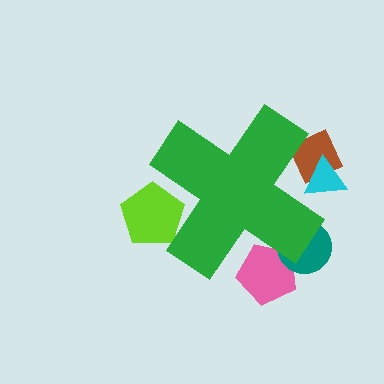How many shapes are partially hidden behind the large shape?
5 shapes are partially hidden.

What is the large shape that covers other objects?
A green cross.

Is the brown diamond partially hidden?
Yes, the brown diamond is partially hidden behind the green cross.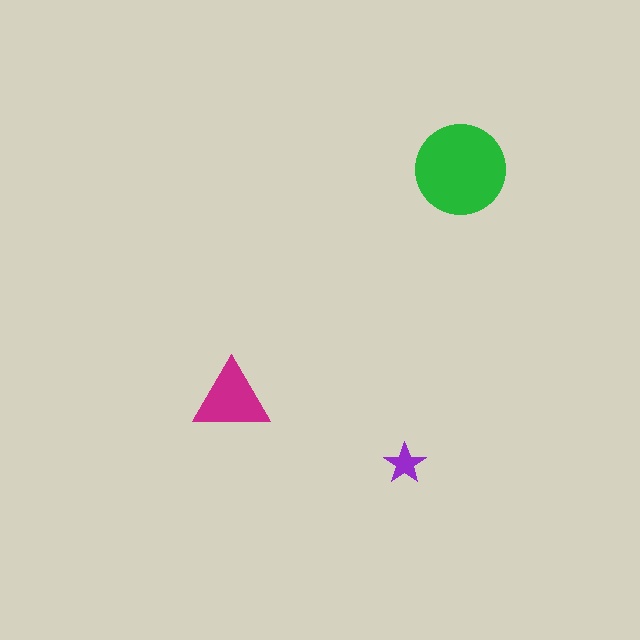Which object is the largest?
The green circle.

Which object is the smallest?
The purple star.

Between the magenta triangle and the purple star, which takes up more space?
The magenta triangle.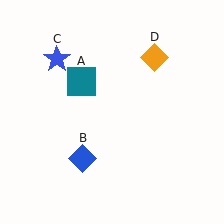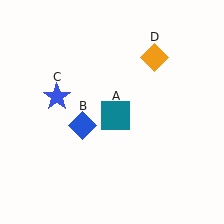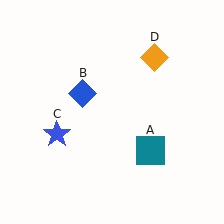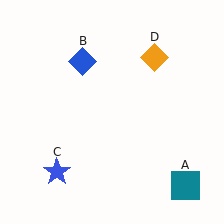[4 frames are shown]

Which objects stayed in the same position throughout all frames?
Orange diamond (object D) remained stationary.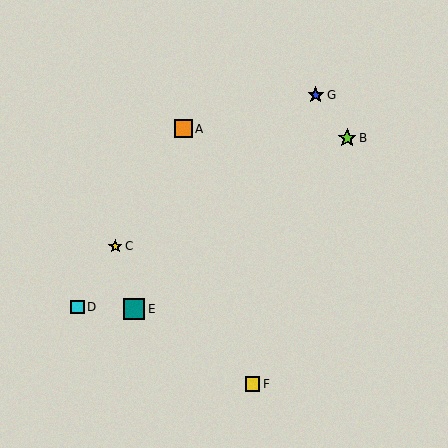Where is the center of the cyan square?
The center of the cyan square is at (77, 307).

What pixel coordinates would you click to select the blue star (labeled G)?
Click at (316, 95) to select the blue star G.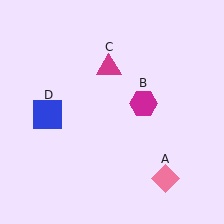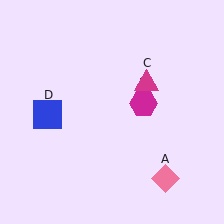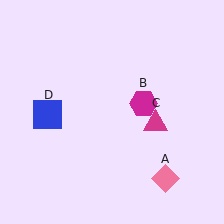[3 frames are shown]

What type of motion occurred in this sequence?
The magenta triangle (object C) rotated clockwise around the center of the scene.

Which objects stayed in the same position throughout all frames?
Pink diamond (object A) and magenta hexagon (object B) and blue square (object D) remained stationary.